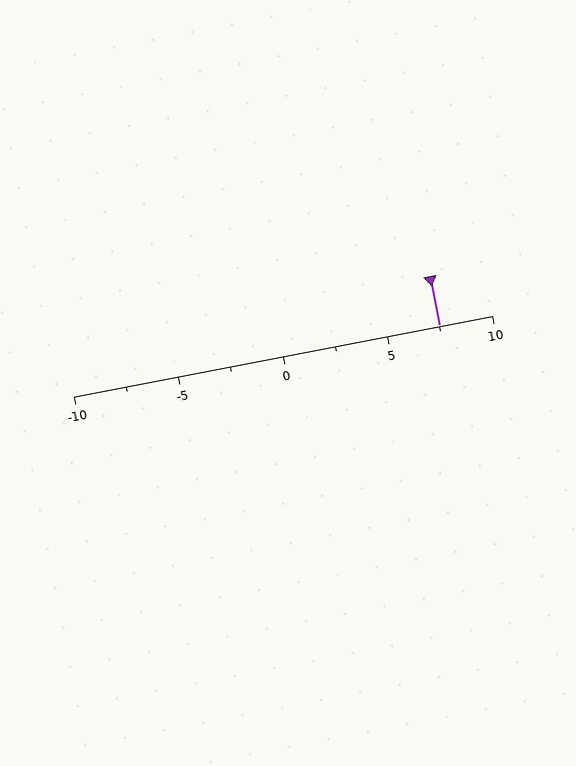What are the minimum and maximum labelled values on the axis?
The axis runs from -10 to 10.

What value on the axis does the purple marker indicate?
The marker indicates approximately 7.5.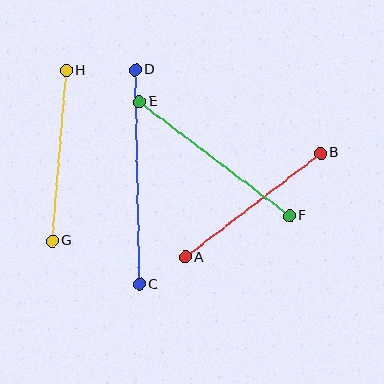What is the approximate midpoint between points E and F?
The midpoint is at approximately (215, 159) pixels.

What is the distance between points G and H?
The distance is approximately 171 pixels.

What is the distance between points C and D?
The distance is approximately 215 pixels.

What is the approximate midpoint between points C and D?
The midpoint is at approximately (138, 177) pixels.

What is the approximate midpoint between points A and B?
The midpoint is at approximately (253, 205) pixels.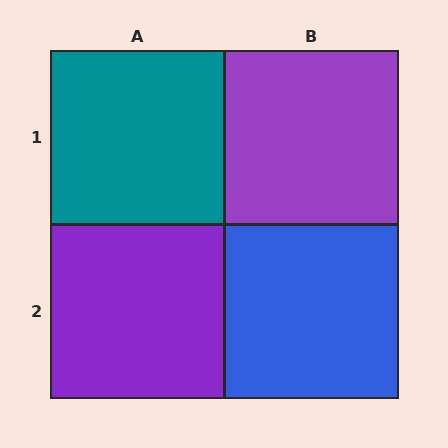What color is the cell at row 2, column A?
Purple.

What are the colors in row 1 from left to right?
Teal, purple.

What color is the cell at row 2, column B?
Blue.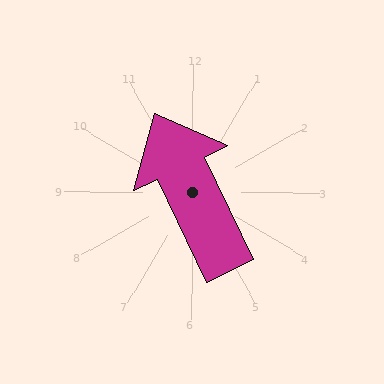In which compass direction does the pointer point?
Northwest.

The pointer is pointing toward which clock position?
Roughly 11 o'clock.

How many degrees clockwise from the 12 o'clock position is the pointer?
Approximately 334 degrees.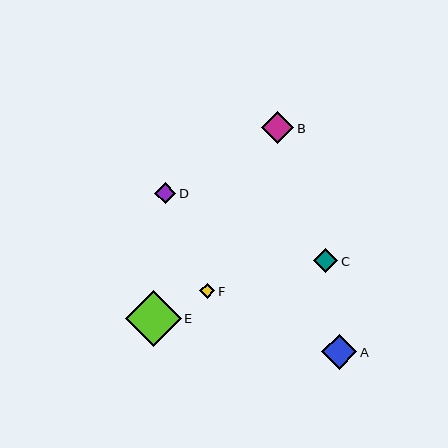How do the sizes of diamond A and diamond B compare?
Diamond A and diamond B are approximately the same size.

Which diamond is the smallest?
Diamond F is the smallest with a size of approximately 15 pixels.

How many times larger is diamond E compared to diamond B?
Diamond E is approximately 1.7 times the size of diamond B.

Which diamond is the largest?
Diamond E is the largest with a size of approximately 56 pixels.